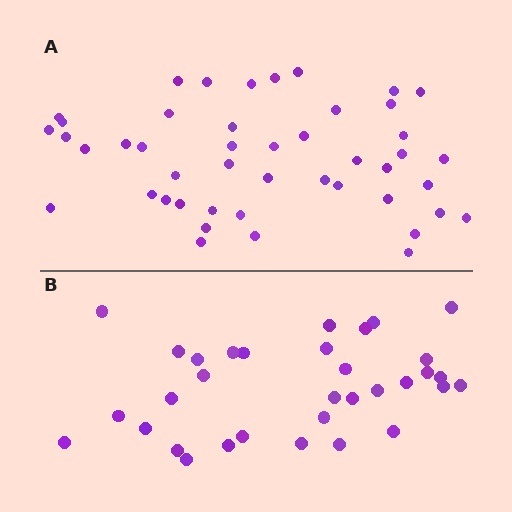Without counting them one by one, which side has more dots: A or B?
Region A (the top region) has more dots.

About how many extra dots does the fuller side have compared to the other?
Region A has approximately 15 more dots than region B.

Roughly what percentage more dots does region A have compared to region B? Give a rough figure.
About 40% more.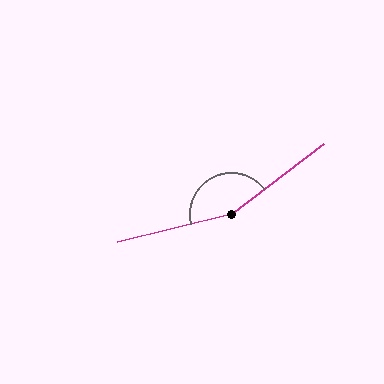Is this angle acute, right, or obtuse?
It is obtuse.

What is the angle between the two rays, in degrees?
Approximately 157 degrees.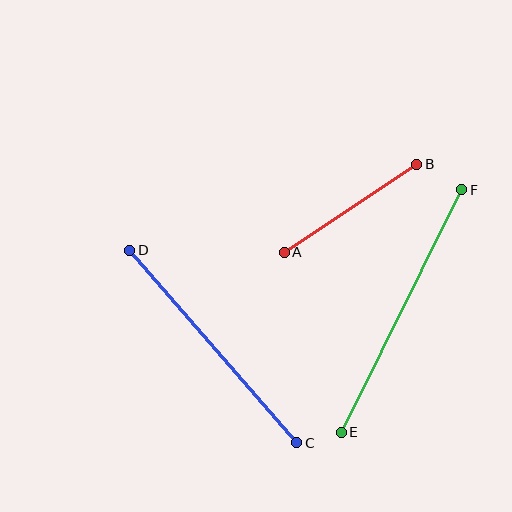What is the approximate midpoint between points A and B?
The midpoint is at approximately (350, 208) pixels.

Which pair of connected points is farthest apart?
Points E and F are farthest apart.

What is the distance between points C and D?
The distance is approximately 255 pixels.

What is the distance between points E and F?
The distance is approximately 271 pixels.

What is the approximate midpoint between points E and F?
The midpoint is at approximately (402, 311) pixels.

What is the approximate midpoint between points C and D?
The midpoint is at approximately (213, 347) pixels.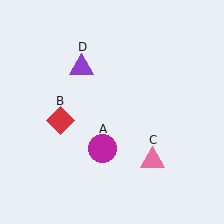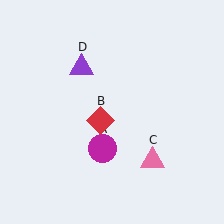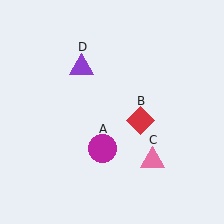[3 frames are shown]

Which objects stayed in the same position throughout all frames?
Magenta circle (object A) and pink triangle (object C) and purple triangle (object D) remained stationary.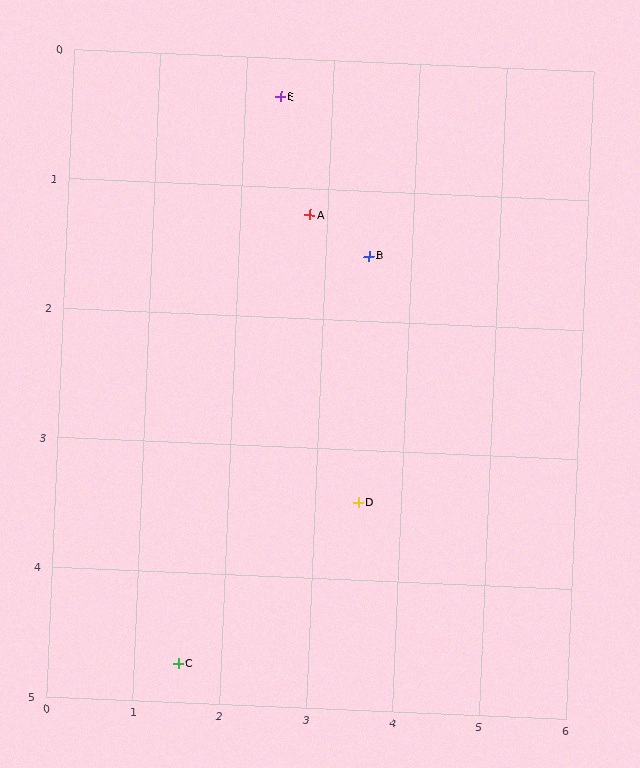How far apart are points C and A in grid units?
Points C and A are about 3.7 grid units apart.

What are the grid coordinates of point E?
Point E is at approximately (2.4, 0.3).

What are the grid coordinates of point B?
Point B is at approximately (3.5, 1.5).